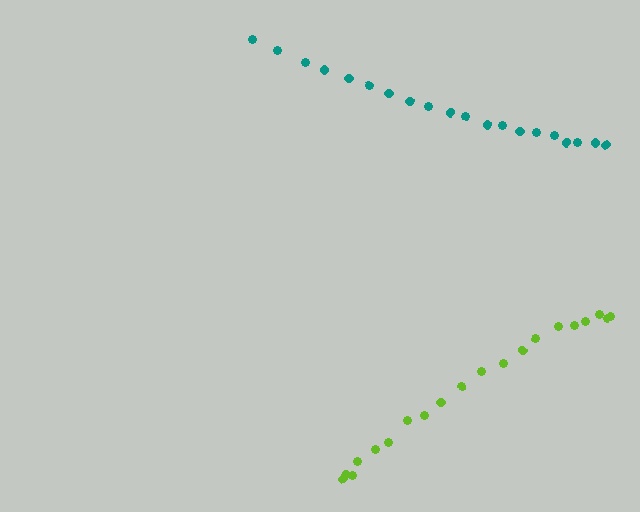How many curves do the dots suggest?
There are 2 distinct paths.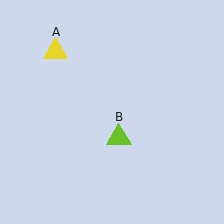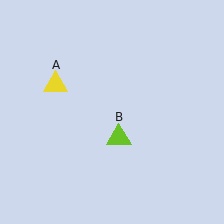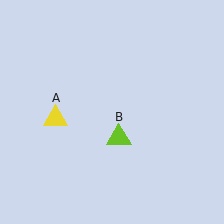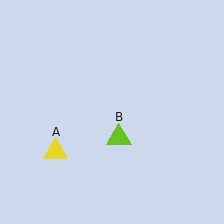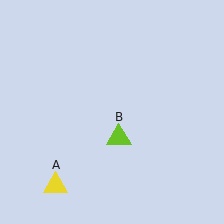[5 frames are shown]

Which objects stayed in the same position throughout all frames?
Lime triangle (object B) remained stationary.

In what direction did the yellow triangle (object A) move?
The yellow triangle (object A) moved down.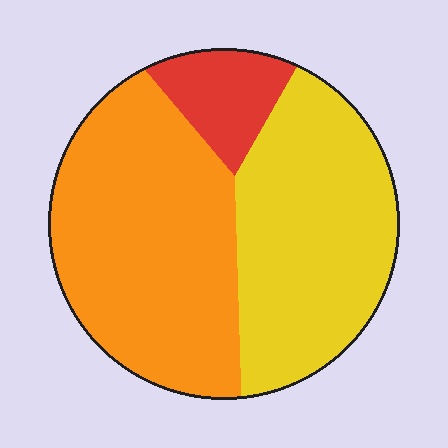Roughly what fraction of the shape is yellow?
Yellow takes up about two fifths (2/5) of the shape.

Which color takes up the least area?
Red, at roughly 10%.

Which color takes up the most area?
Orange, at roughly 50%.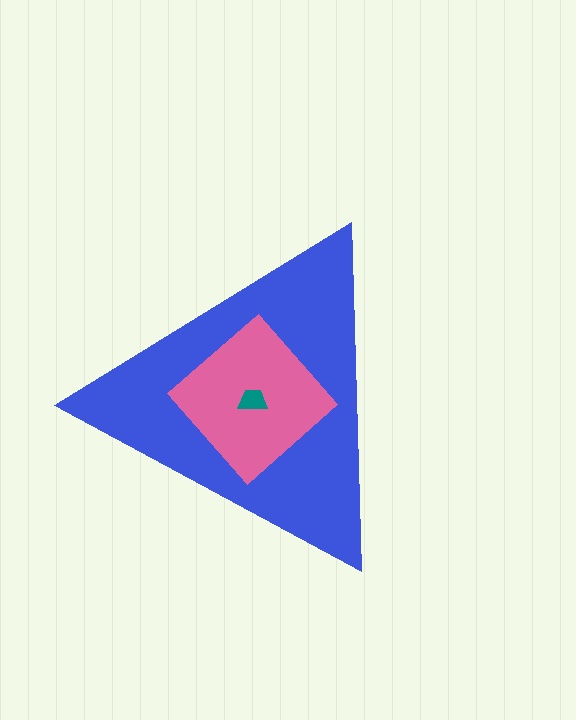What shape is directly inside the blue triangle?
The pink diamond.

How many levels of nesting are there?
3.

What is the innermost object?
The teal trapezoid.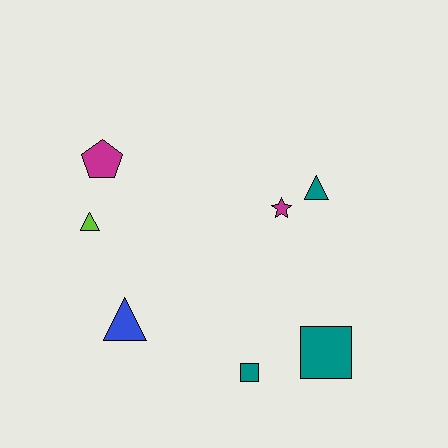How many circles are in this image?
There are no circles.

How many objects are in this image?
There are 7 objects.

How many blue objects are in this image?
There is 1 blue object.